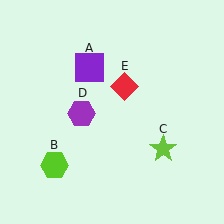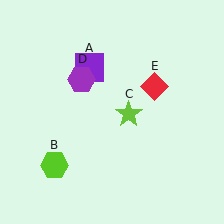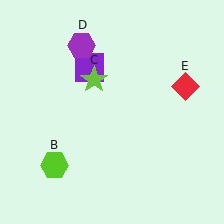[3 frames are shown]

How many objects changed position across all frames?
3 objects changed position: lime star (object C), purple hexagon (object D), red diamond (object E).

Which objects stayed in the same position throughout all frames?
Purple square (object A) and lime hexagon (object B) remained stationary.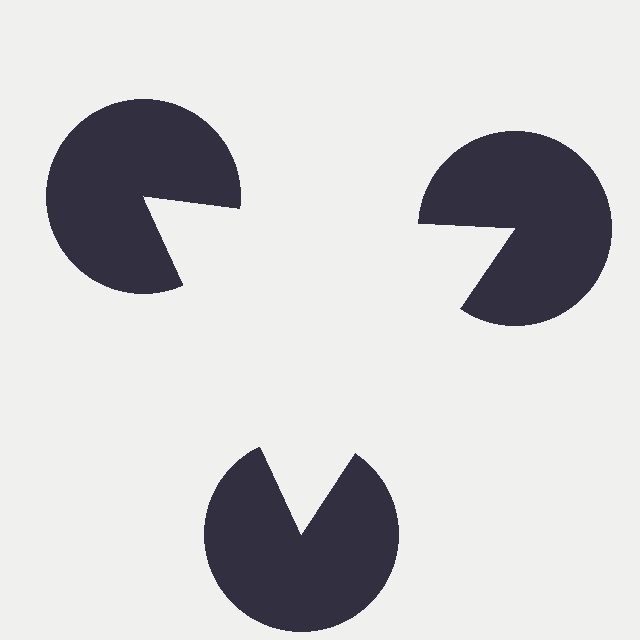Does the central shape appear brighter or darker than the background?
It typically appears slightly brighter than the background, even though no actual brightness change is drawn.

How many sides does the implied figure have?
3 sides.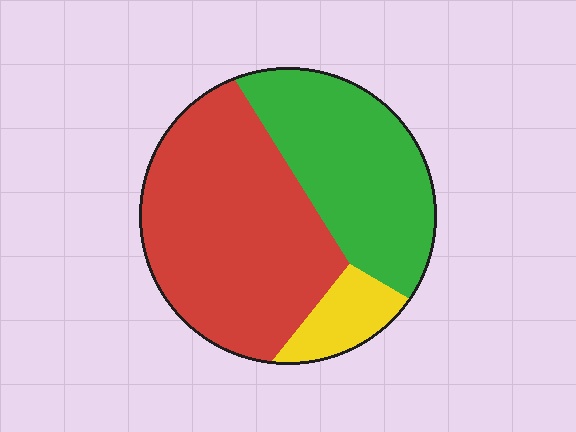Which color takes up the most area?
Red, at roughly 55%.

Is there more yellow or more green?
Green.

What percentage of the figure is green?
Green covers roughly 35% of the figure.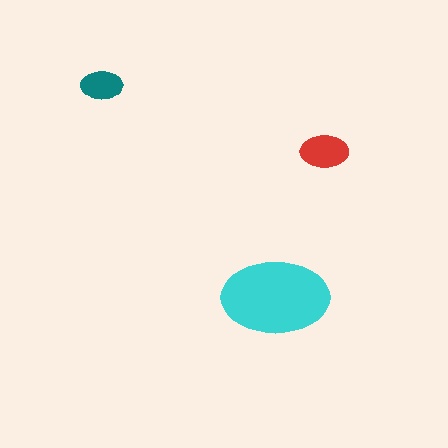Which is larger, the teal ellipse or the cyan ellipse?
The cyan one.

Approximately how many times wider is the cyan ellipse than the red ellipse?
About 2 times wider.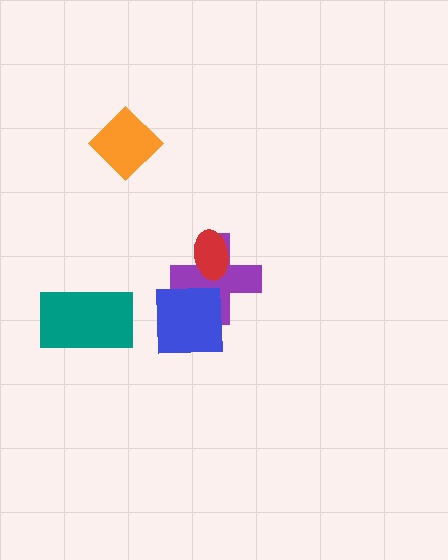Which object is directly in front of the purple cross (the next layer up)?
The red ellipse is directly in front of the purple cross.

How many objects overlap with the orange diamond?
0 objects overlap with the orange diamond.